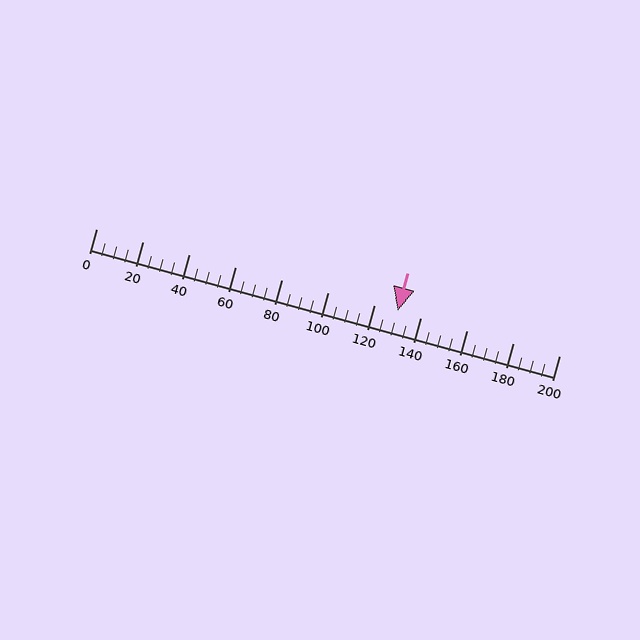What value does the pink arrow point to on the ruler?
The pink arrow points to approximately 130.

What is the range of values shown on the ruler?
The ruler shows values from 0 to 200.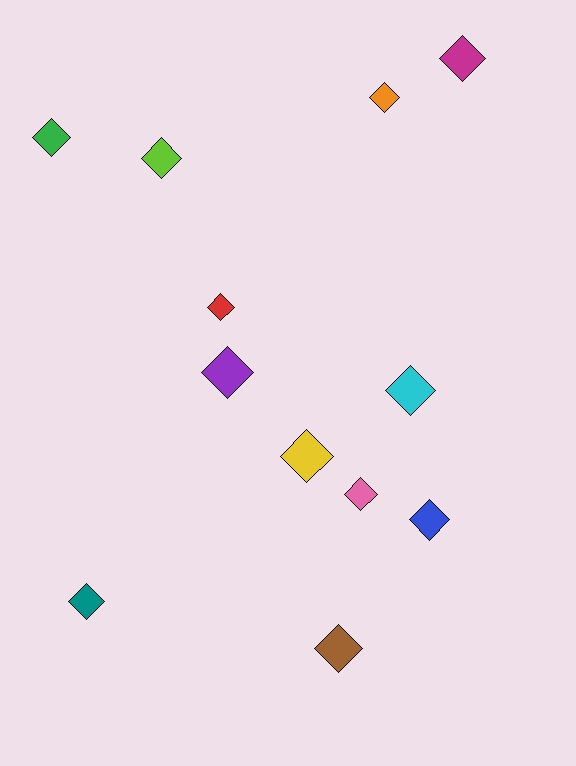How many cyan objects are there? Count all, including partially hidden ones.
There is 1 cyan object.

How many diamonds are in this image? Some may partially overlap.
There are 12 diamonds.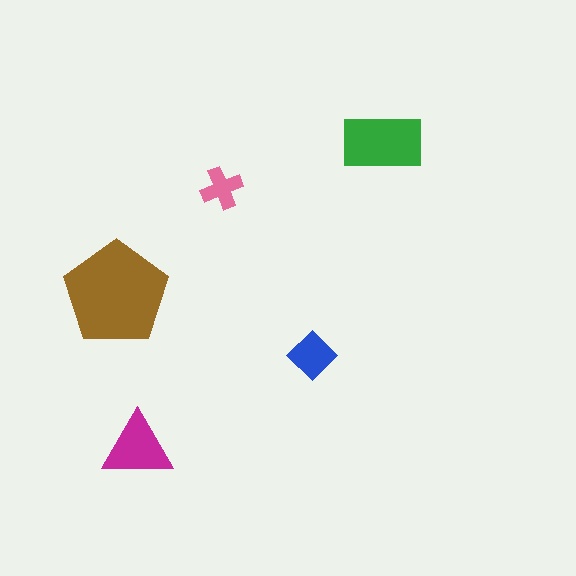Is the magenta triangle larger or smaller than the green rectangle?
Smaller.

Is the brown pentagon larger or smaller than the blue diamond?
Larger.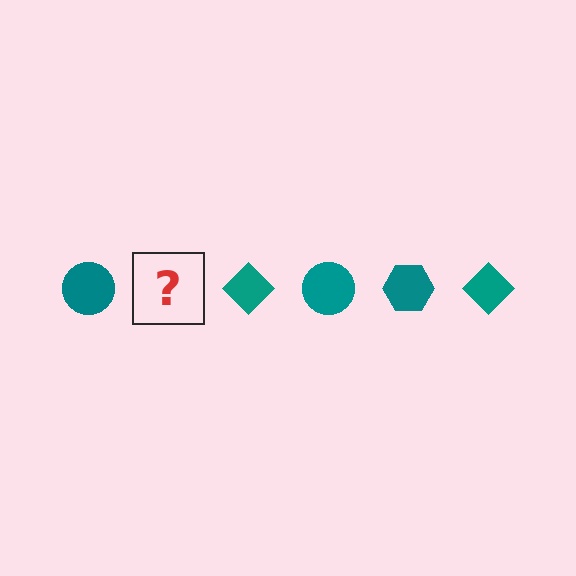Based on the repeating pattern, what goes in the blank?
The blank should be a teal hexagon.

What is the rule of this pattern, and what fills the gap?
The rule is that the pattern cycles through circle, hexagon, diamond shapes in teal. The gap should be filled with a teal hexagon.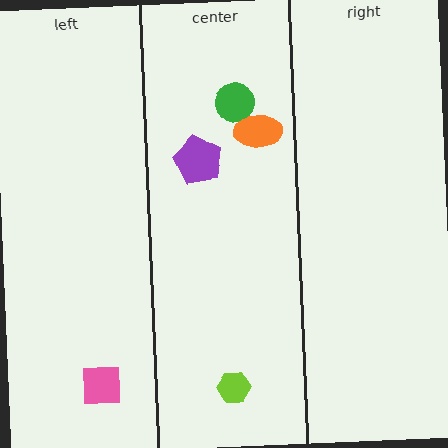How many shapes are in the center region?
4.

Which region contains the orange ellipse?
The center region.